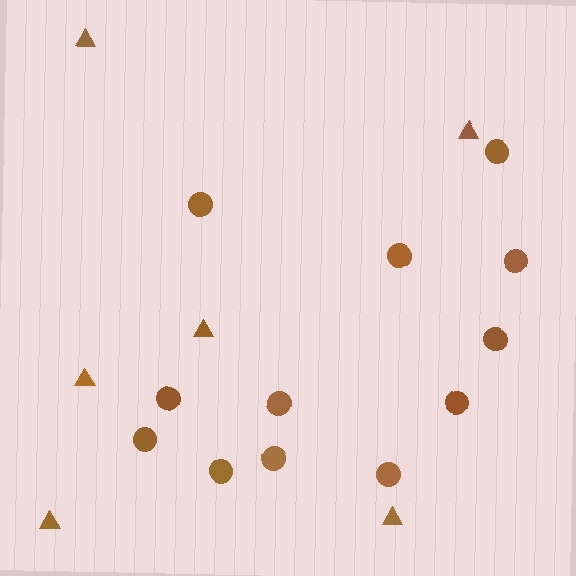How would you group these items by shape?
There are 2 groups: one group of triangles (6) and one group of circles (12).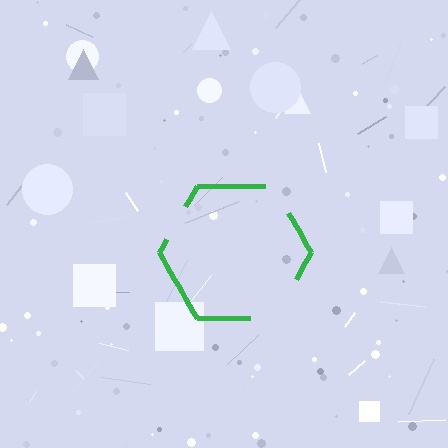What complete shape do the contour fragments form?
The contour fragments form a hexagon.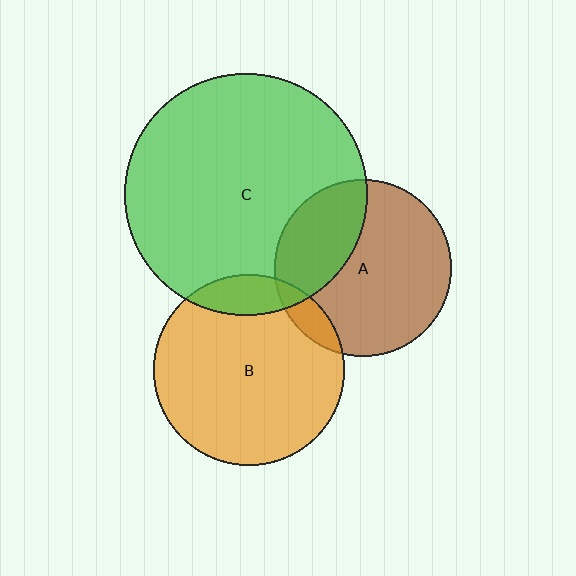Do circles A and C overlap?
Yes.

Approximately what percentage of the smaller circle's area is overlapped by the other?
Approximately 30%.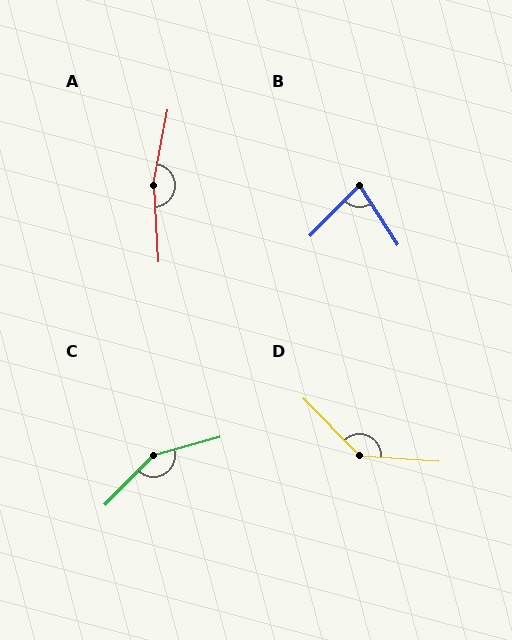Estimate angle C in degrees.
Approximately 150 degrees.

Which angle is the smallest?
B, at approximately 77 degrees.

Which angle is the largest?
A, at approximately 166 degrees.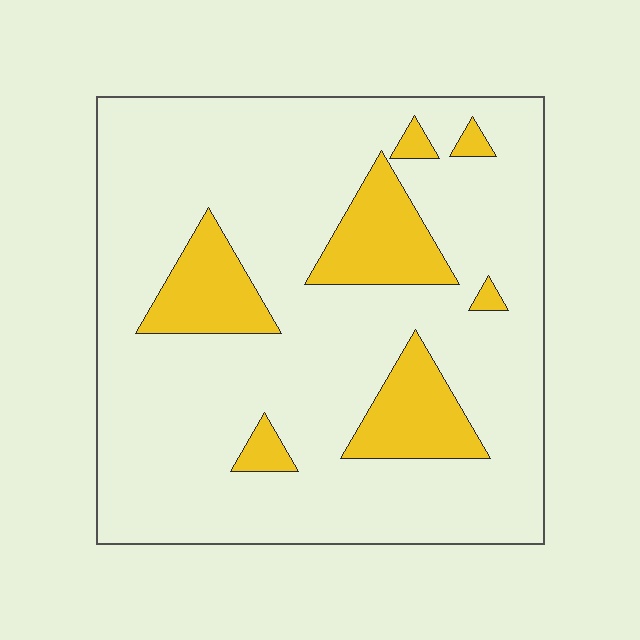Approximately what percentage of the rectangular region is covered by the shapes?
Approximately 15%.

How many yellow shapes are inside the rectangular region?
7.